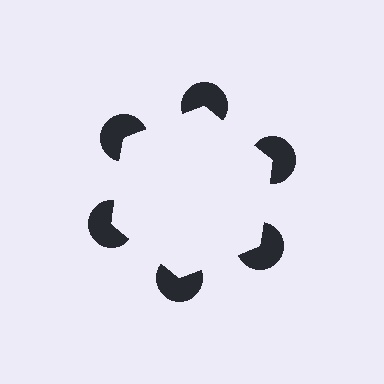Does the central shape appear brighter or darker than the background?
It typically appears slightly brighter than the background, even though no actual brightness change is drawn.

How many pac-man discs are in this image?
There are 6 — one at each vertex of the illusory hexagon.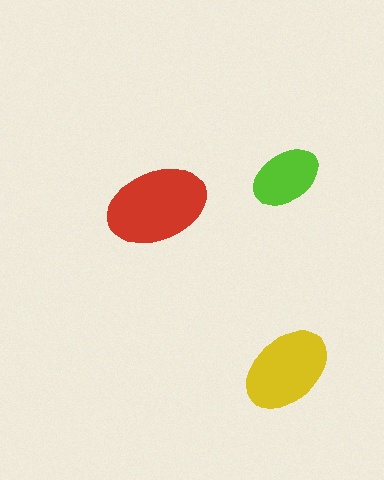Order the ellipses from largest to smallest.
the red one, the yellow one, the lime one.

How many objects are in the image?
There are 3 objects in the image.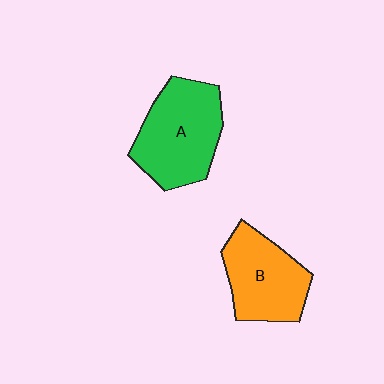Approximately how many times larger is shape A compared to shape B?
Approximately 1.2 times.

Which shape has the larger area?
Shape A (green).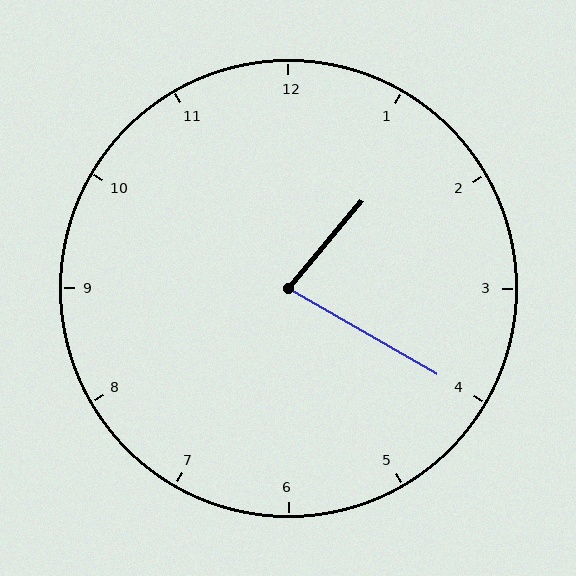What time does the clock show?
1:20.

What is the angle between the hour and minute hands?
Approximately 80 degrees.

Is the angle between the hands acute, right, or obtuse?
It is acute.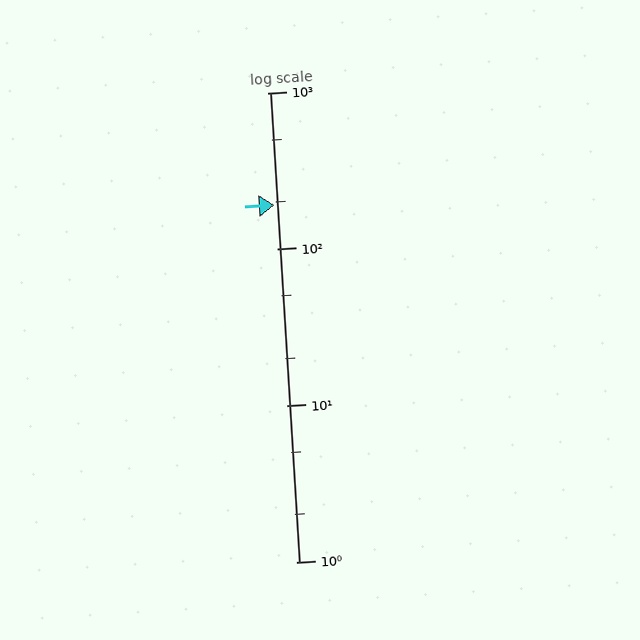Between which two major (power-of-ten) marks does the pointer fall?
The pointer is between 100 and 1000.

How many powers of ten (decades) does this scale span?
The scale spans 3 decades, from 1 to 1000.